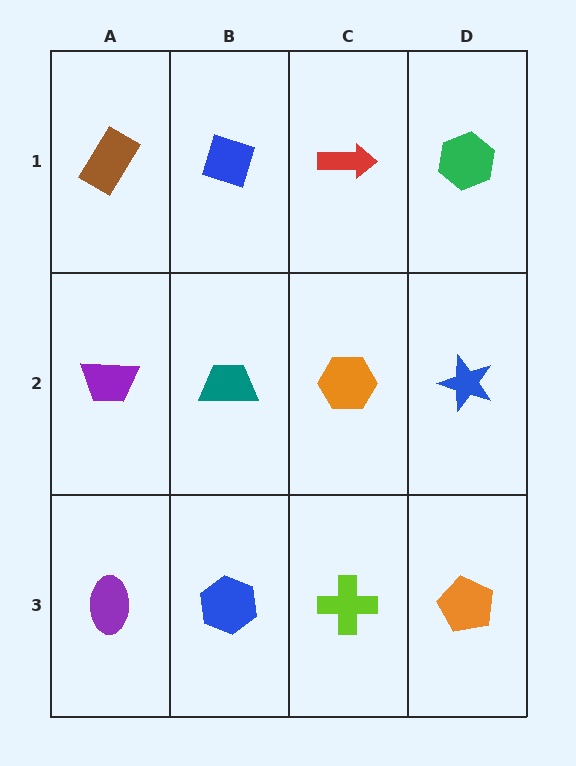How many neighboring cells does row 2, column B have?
4.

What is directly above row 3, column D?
A blue star.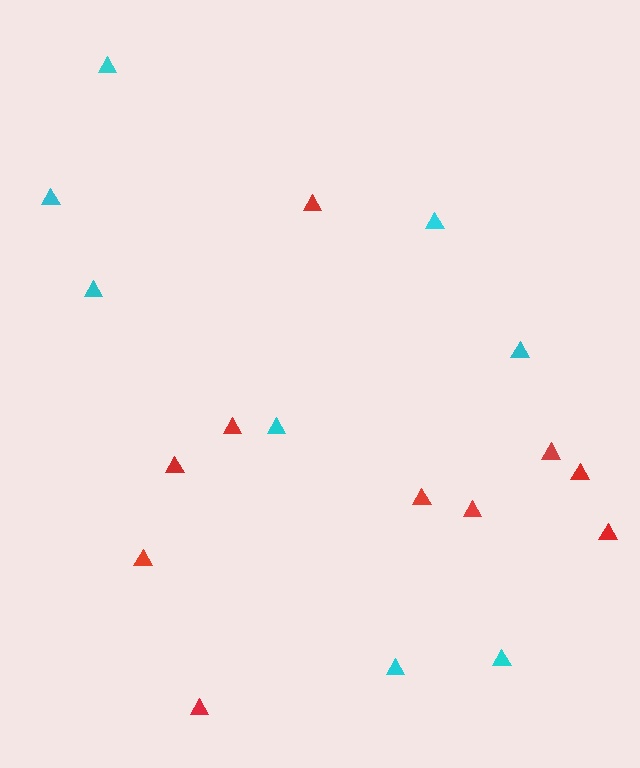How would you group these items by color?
There are 2 groups: one group of red triangles (10) and one group of cyan triangles (8).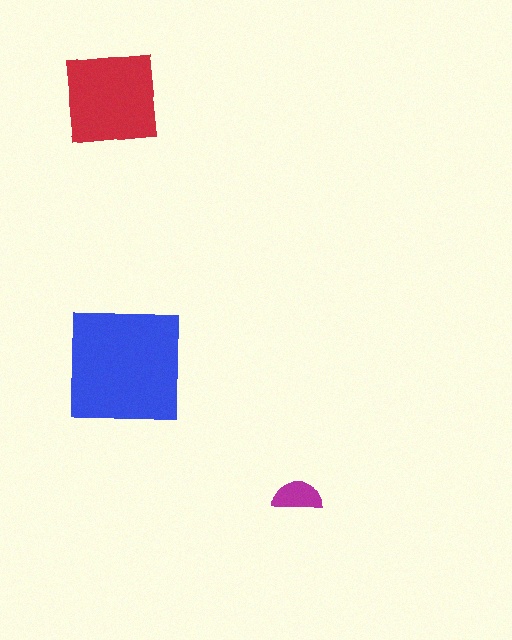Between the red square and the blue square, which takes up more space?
The blue square.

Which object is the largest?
The blue square.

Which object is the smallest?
The magenta semicircle.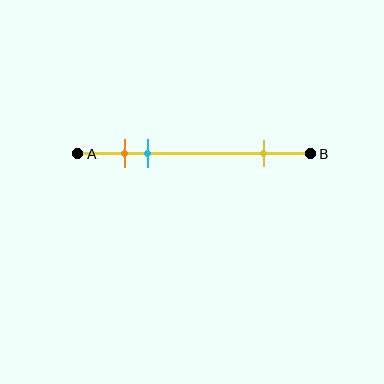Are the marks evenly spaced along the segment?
No, the marks are not evenly spaced.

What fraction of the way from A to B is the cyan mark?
The cyan mark is approximately 30% (0.3) of the way from A to B.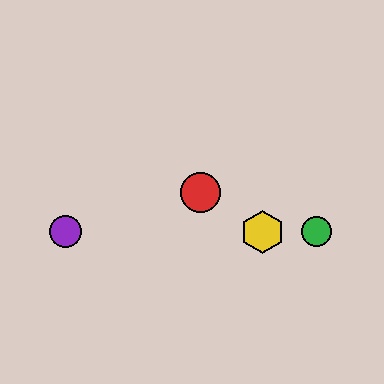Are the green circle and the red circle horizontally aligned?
No, the green circle is at y≈232 and the red circle is at y≈193.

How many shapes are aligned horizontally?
4 shapes (the blue circle, the green circle, the yellow hexagon, the purple circle) are aligned horizontally.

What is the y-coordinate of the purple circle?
The purple circle is at y≈232.